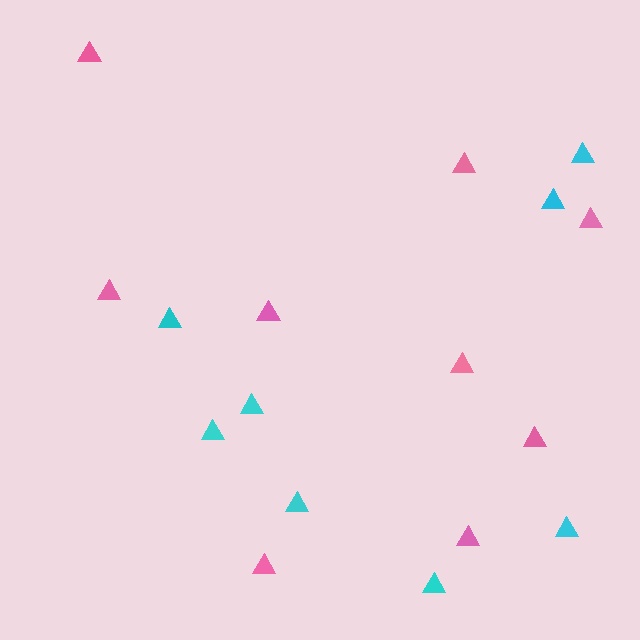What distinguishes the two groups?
There are 2 groups: one group of pink triangles (9) and one group of cyan triangles (8).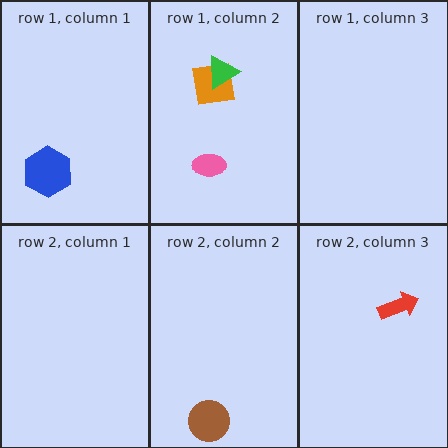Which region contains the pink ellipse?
The row 1, column 2 region.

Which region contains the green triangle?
The row 1, column 2 region.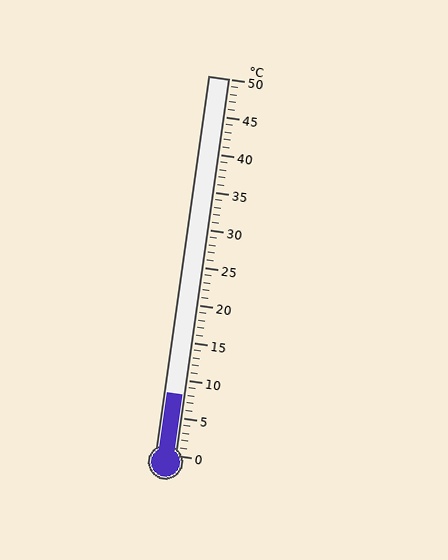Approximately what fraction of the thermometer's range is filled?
The thermometer is filled to approximately 15% of its range.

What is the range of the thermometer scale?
The thermometer scale ranges from 0°C to 50°C.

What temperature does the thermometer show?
The thermometer shows approximately 8°C.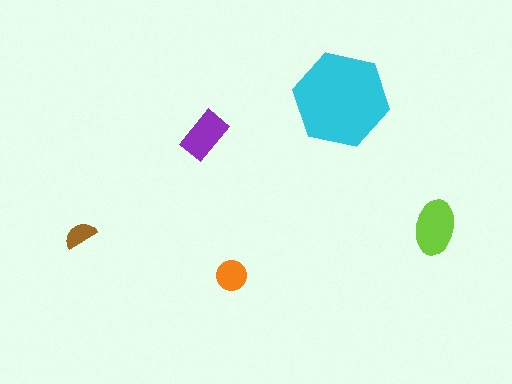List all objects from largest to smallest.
The cyan hexagon, the lime ellipse, the purple rectangle, the orange circle, the brown semicircle.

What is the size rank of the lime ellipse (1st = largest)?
2nd.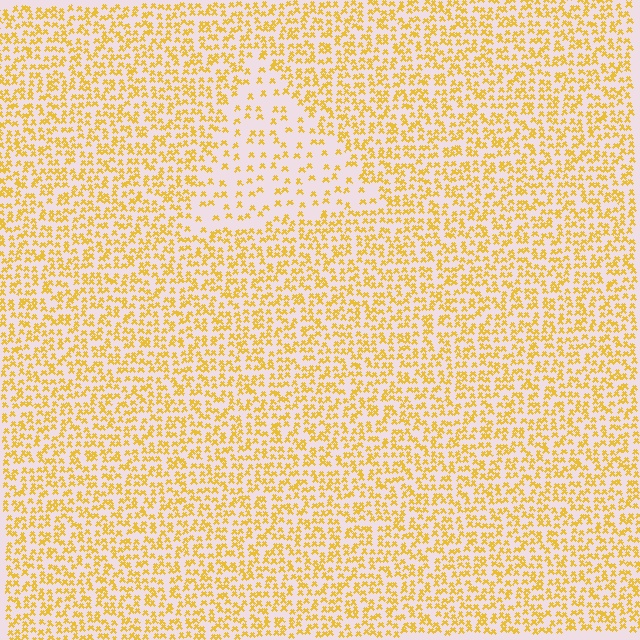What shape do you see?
I see a triangle.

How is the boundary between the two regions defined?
The boundary is defined by a change in element density (approximately 2.3x ratio). All elements are the same color, size, and shape.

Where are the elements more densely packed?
The elements are more densely packed outside the triangle boundary.